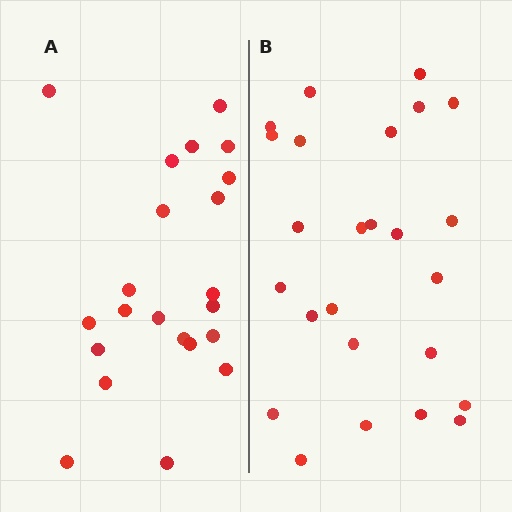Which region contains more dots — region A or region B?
Region B (the right region) has more dots.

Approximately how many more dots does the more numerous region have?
Region B has just a few more — roughly 2 or 3 more dots than region A.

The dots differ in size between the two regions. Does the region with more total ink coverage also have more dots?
No. Region A has more total ink coverage because its dots are larger, but region B actually contains more individual dots. Total area can be misleading — the number of items is what matters here.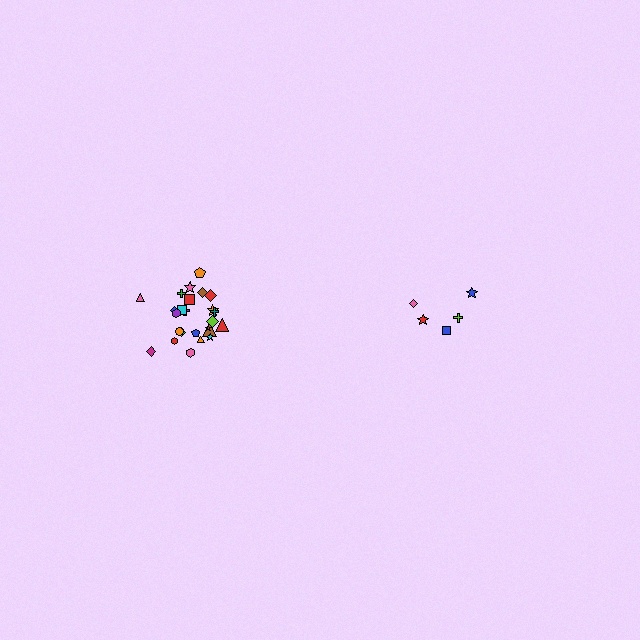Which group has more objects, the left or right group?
The left group.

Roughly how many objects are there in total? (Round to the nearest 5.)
Roughly 30 objects in total.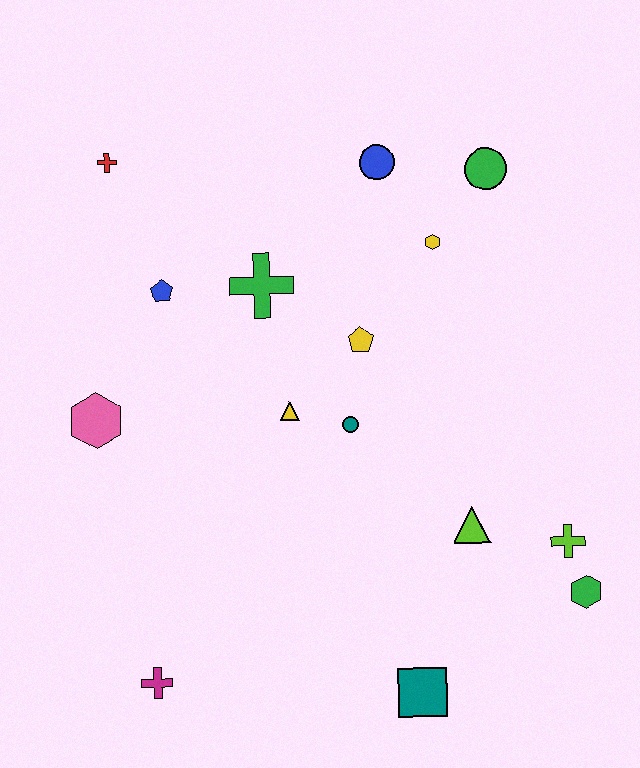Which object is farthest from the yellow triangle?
The green hexagon is farthest from the yellow triangle.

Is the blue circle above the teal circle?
Yes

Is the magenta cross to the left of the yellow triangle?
Yes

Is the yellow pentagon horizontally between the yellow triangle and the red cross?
No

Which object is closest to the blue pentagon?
The green cross is closest to the blue pentagon.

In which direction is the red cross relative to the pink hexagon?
The red cross is above the pink hexagon.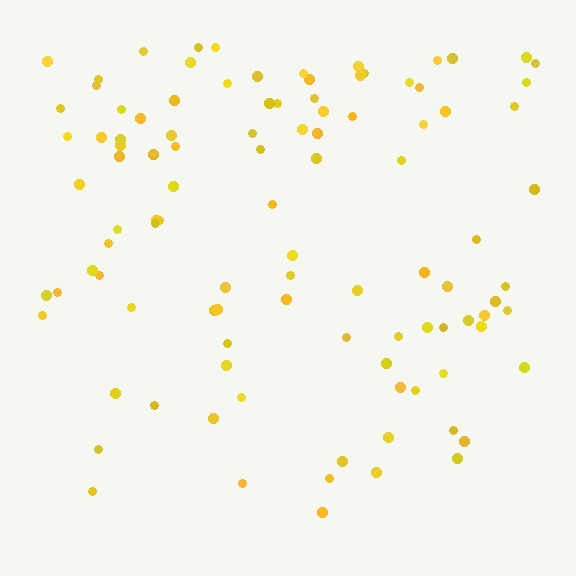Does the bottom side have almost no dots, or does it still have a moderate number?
Still a moderate number, just noticeably fewer than the top.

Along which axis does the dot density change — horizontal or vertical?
Vertical.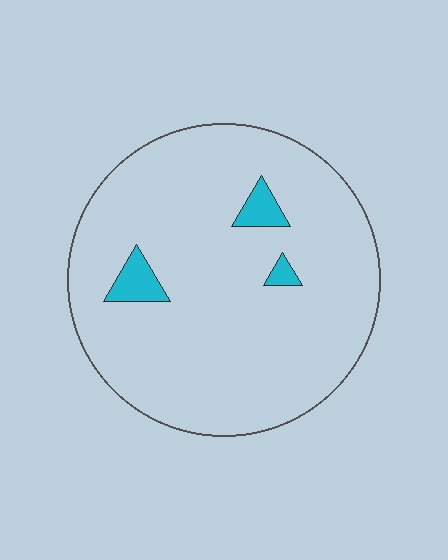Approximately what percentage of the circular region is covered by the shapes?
Approximately 5%.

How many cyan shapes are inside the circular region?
3.